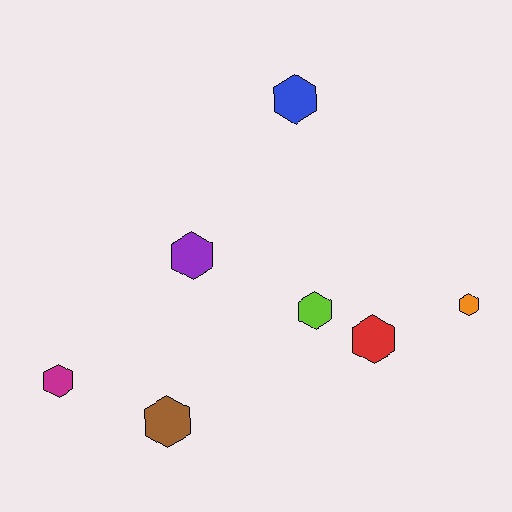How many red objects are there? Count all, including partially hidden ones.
There is 1 red object.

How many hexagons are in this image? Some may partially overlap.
There are 7 hexagons.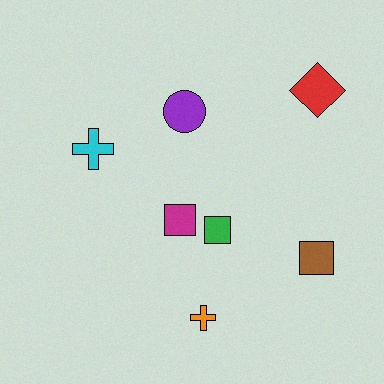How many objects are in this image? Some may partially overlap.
There are 7 objects.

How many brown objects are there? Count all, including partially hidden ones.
There is 1 brown object.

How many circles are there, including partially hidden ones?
There is 1 circle.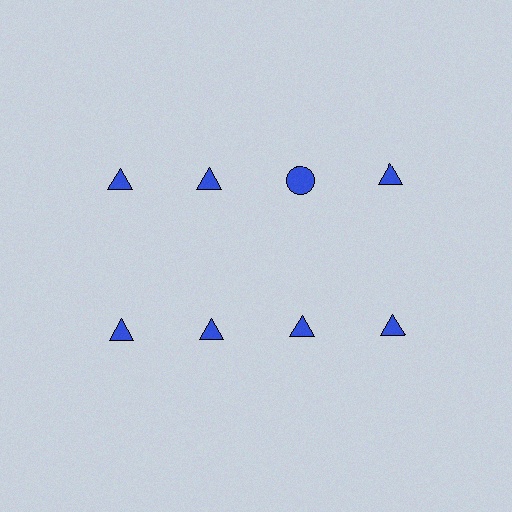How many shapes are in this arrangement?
There are 8 shapes arranged in a grid pattern.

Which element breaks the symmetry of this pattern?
The blue circle in the top row, center column breaks the symmetry. All other shapes are blue triangles.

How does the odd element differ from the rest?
It has a different shape: circle instead of triangle.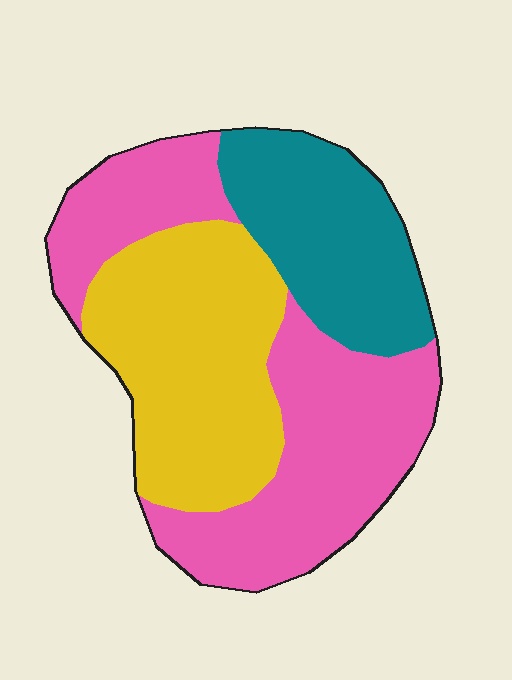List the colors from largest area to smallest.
From largest to smallest: pink, yellow, teal.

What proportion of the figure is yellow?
Yellow takes up about one third (1/3) of the figure.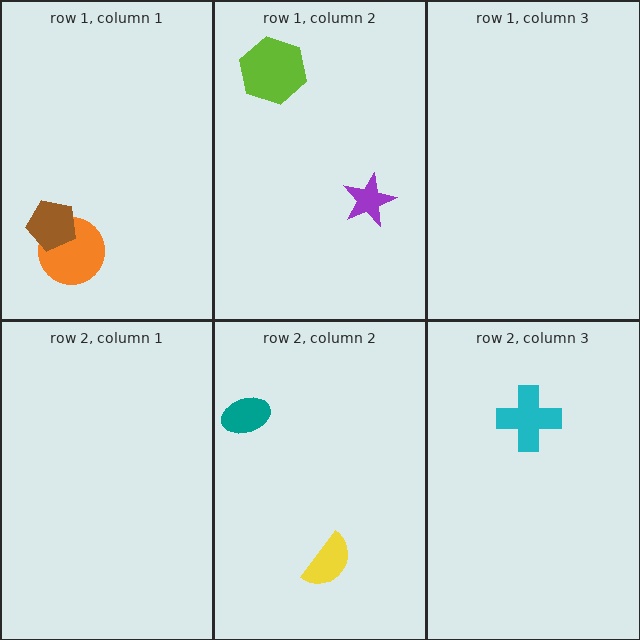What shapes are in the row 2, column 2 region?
The teal ellipse, the yellow semicircle.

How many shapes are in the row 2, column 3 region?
1.